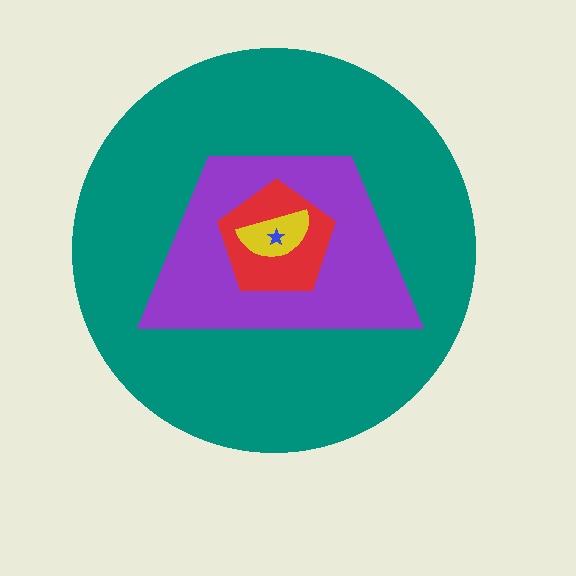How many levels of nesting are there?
5.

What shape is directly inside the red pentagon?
The yellow semicircle.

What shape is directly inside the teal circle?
The purple trapezoid.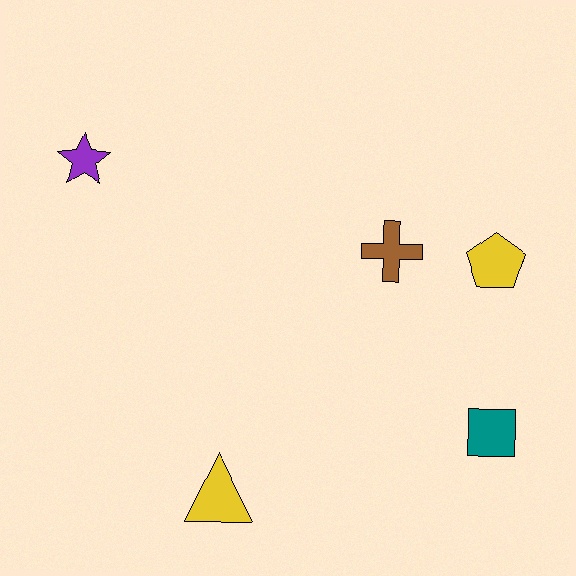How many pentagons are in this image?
There is 1 pentagon.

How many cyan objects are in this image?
There are no cyan objects.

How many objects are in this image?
There are 5 objects.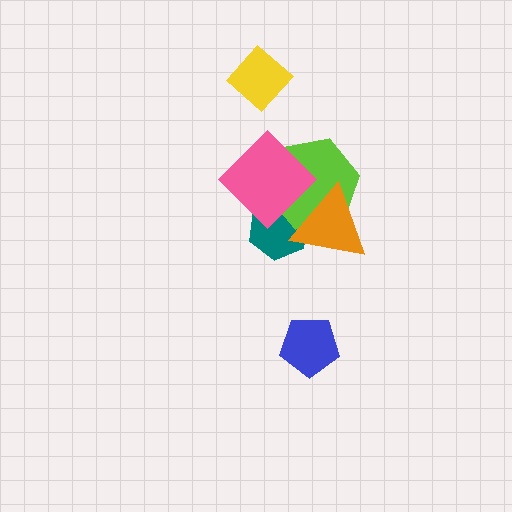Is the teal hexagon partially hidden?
Yes, it is partially covered by another shape.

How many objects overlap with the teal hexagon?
3 objects overlap with the teal hexagon.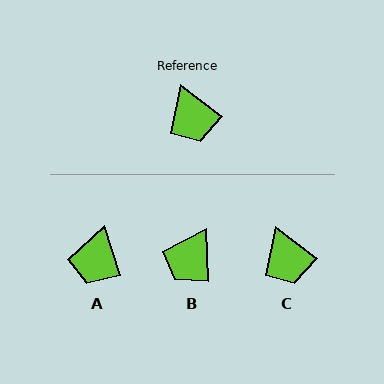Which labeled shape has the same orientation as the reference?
C.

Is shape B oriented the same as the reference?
No, it is off by about 51 degrees.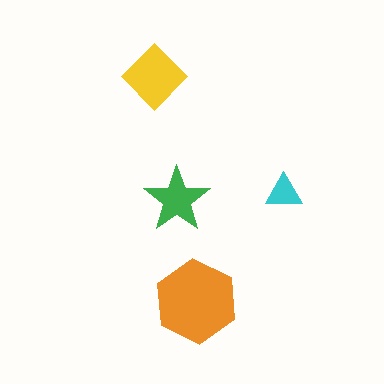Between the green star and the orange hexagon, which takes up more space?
The orange hexagon.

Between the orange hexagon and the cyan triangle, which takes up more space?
The orange hexagon.